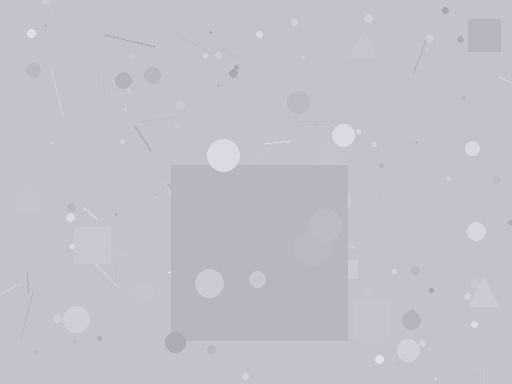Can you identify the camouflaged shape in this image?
The camouflaged shape is a square.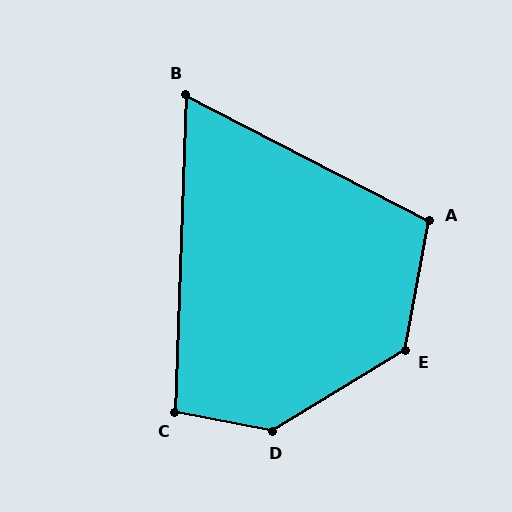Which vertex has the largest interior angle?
D, at approximately 137 degrees.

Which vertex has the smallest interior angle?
B, at approximately 65 degrees.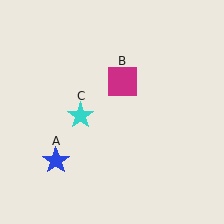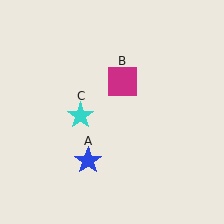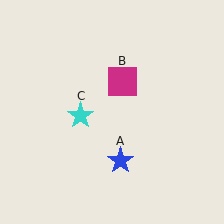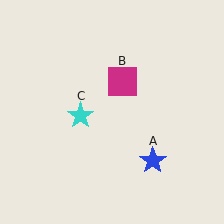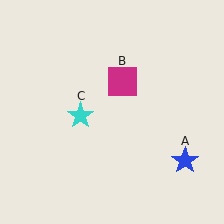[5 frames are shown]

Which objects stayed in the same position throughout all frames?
Magenta square (object B) and cyan star (object C) remained stationary.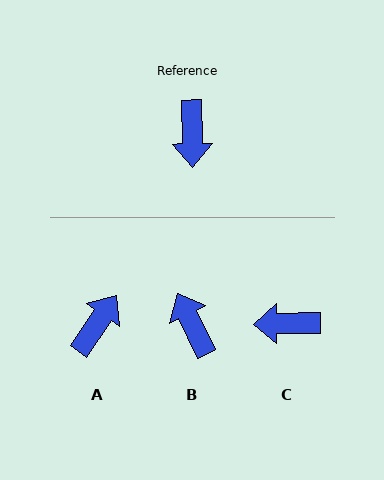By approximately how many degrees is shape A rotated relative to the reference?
Approximately 145 degrees counter-clockwise.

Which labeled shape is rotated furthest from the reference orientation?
B, about 156 degrees away.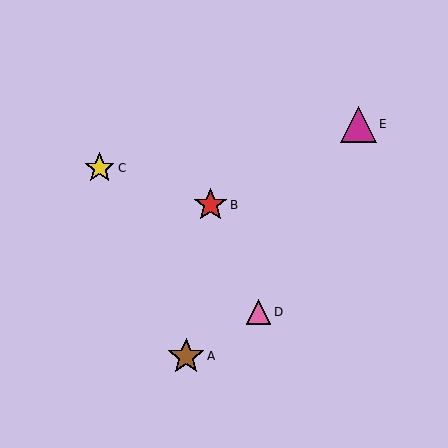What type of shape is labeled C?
Shape C is a yellow star.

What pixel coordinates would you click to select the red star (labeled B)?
Click at (210, 205) to select the red star B.